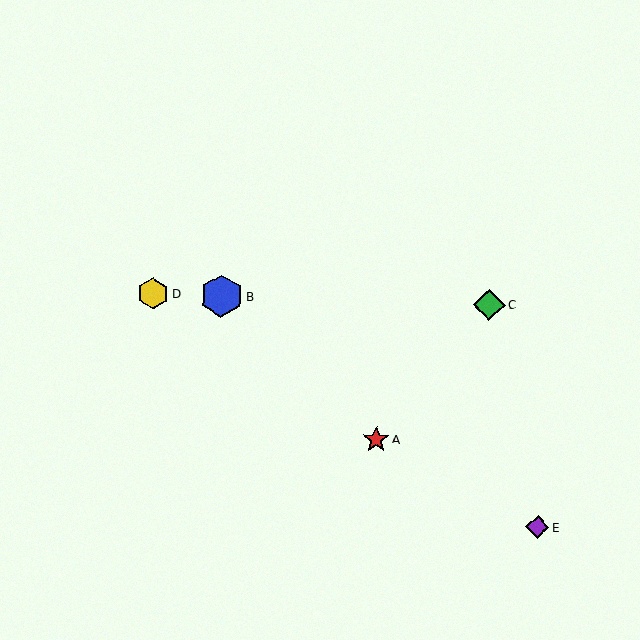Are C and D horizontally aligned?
Yes, both are at y≈305.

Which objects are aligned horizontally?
Objects B, C, D are aligned horizontally.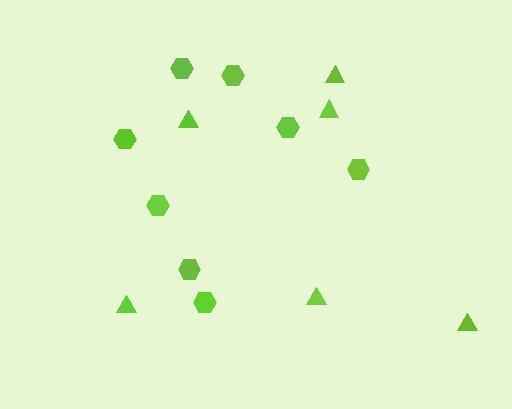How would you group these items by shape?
There are 2 groups: one group of hexagons (8) and one group of triangles (6).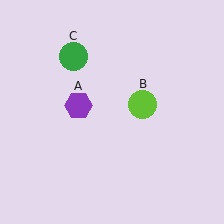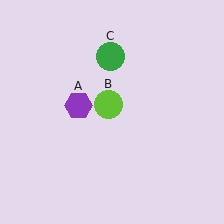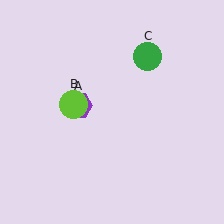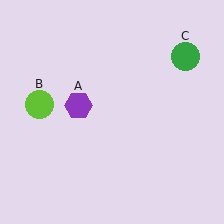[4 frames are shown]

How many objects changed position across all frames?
2 objects changed position: lime circle (object B), green circle (object C).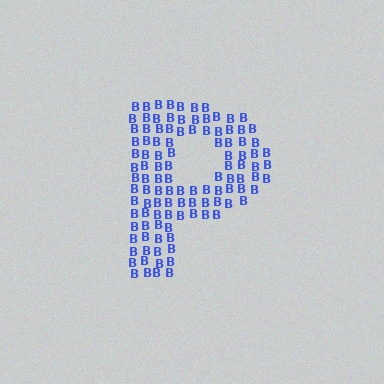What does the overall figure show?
The overall figure shows the letter P.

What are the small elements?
The small elements are letter B's.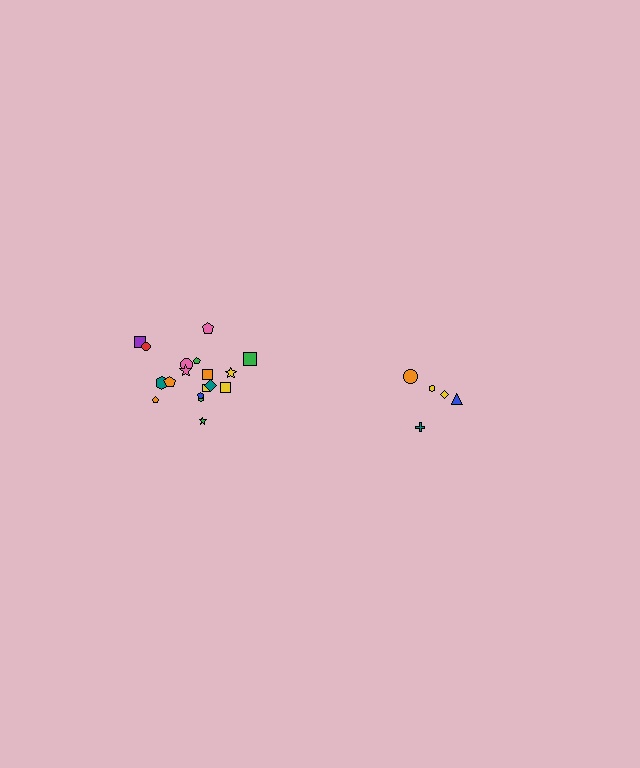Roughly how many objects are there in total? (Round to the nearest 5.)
Roughly 25 objects in total.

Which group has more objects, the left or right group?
The left group.